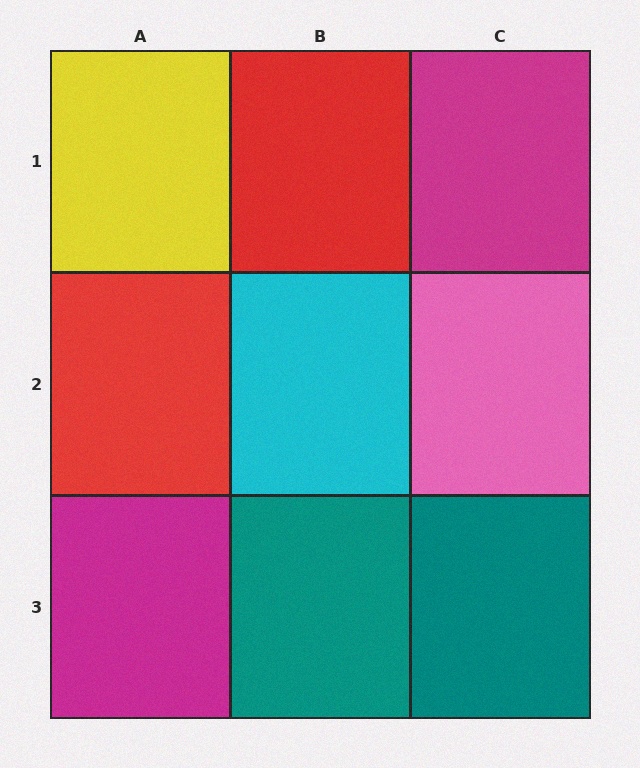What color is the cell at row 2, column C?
Pink.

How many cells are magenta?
2 cells are magenta.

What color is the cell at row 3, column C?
Teal.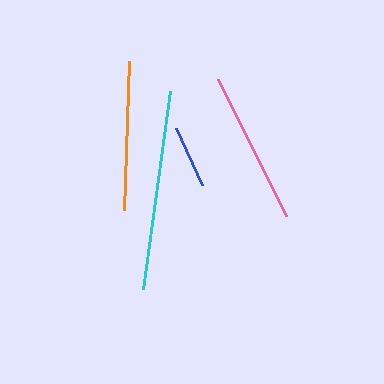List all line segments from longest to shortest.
From longest to shortest: cyan, pink, orange, blue.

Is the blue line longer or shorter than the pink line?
The pink line is longer than the blue line.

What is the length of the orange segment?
The orange segment is approximately 148 pixels long.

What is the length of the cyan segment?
The cyan segment is approximately 199 pixels long.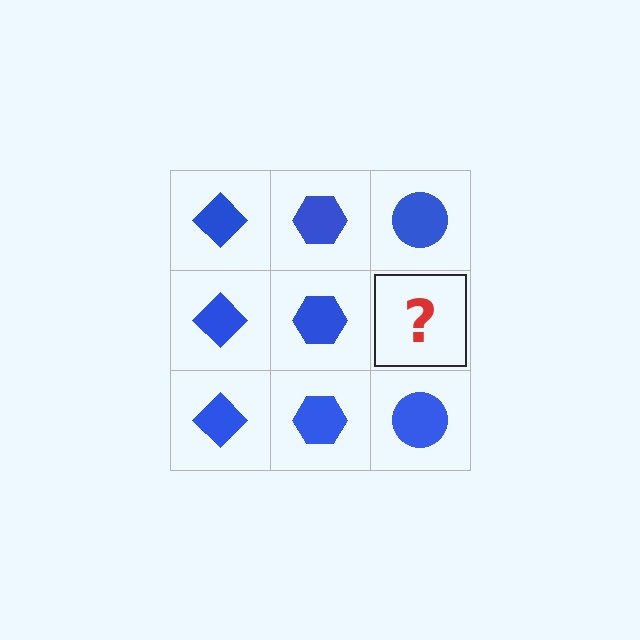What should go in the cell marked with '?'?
The missing cell should contain a blue circle.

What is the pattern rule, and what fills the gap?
The rule is that each column has a consistent shape. The gap should be filled with a blue circle.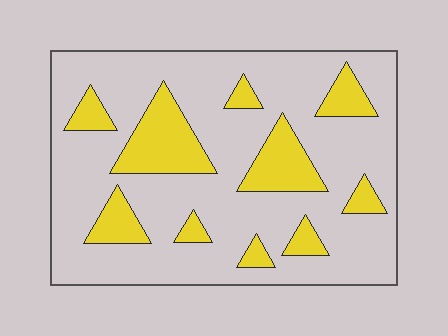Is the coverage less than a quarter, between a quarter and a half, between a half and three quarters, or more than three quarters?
Less than a quarter.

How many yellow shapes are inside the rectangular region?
10.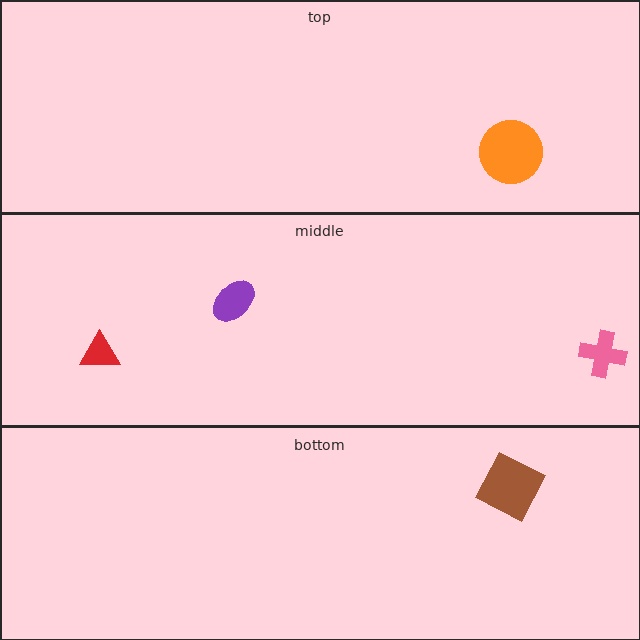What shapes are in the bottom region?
The brown square.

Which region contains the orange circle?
The top region.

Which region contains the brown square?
The bottom region.